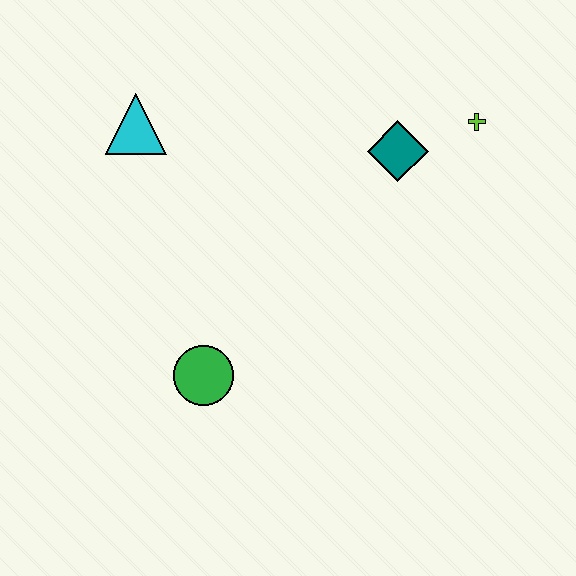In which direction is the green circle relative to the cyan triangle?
The green circle is below the cyan triangle.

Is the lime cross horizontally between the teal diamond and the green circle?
No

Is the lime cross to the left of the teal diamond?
No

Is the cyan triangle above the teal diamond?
Yes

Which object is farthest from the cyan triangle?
The lime cross is farthest from the cyan triangle.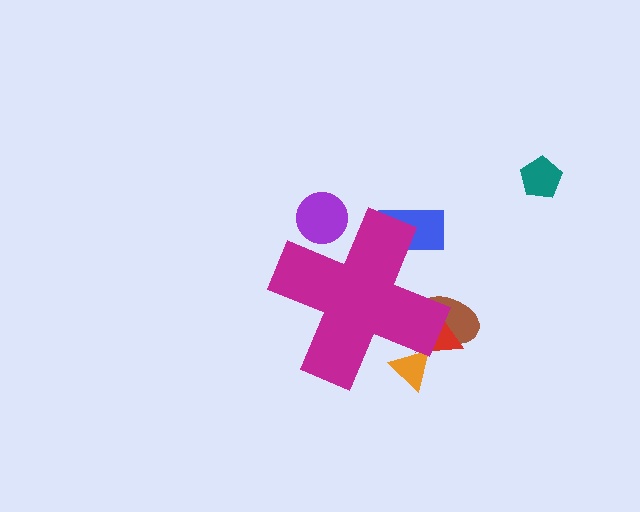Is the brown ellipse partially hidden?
Yes, the brown ellipse is partially hidden behind the magenta cross.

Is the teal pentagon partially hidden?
No, the teal pentagon is fully visible.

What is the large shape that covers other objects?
A magenta cross.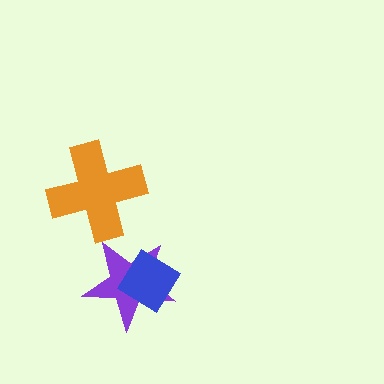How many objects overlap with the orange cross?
0 objects overlap with the orange cross.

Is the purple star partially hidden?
Yes, it is partially covered by another shape.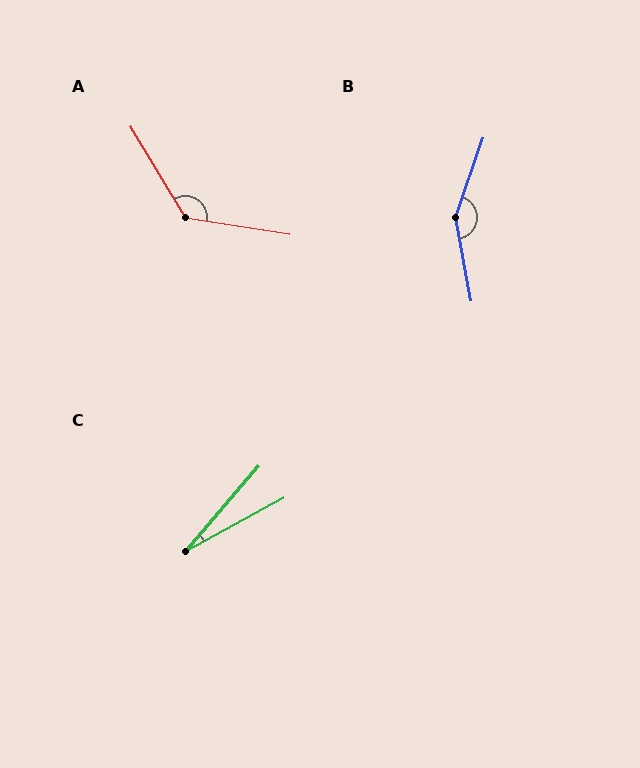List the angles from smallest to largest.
C (21°), A (130°), B (150°).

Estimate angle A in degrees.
Approximately 130 degrees.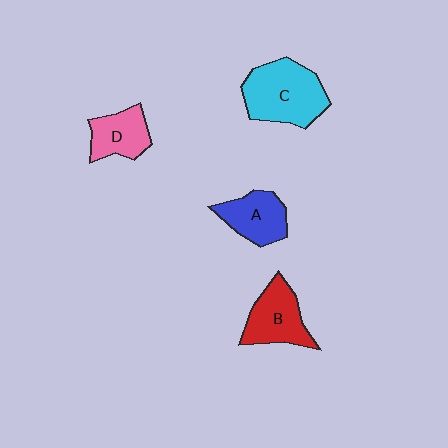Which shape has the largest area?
Shape C (cyan).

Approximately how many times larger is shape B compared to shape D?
Approximately 1.3 times.